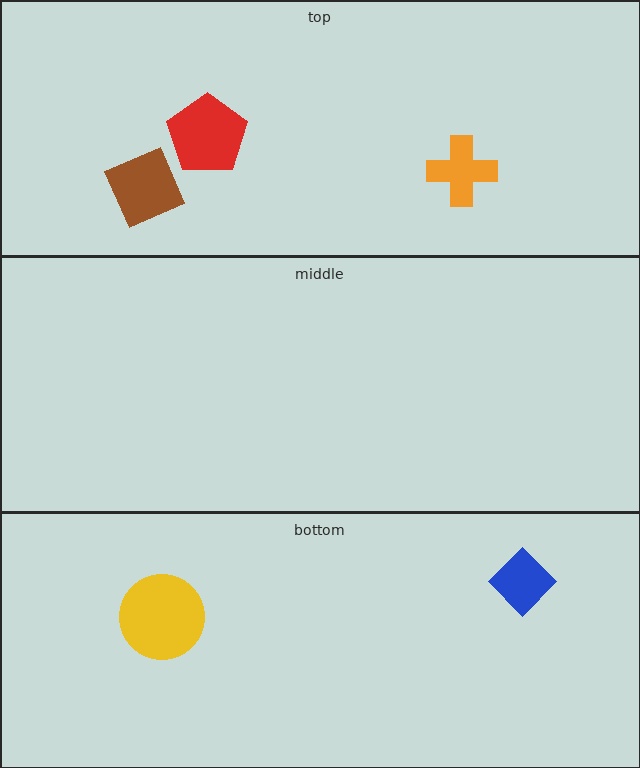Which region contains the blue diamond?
The bottom region.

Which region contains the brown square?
The top region.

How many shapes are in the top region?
3.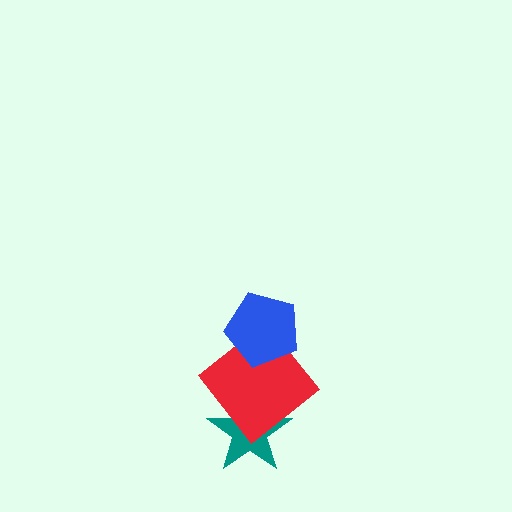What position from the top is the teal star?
The teal star is 3rd from the top.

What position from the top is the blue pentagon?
The blue pentagon is 1st from the top.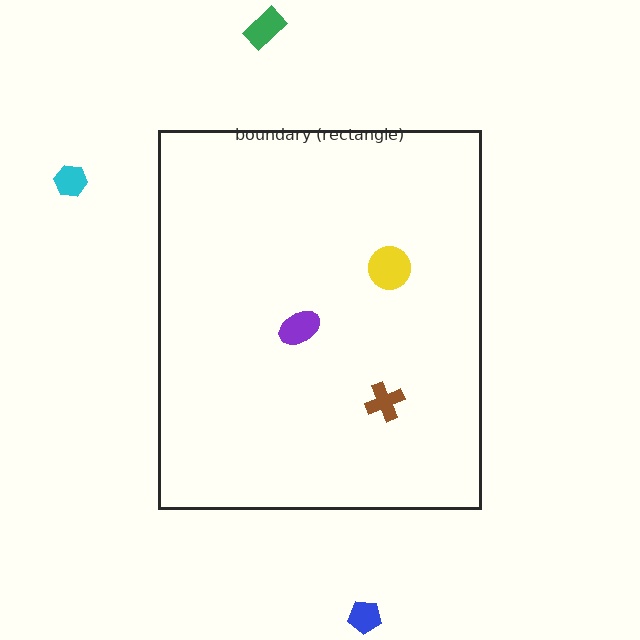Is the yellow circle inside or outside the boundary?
Inside.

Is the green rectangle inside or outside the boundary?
Outside.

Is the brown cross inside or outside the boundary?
Inside.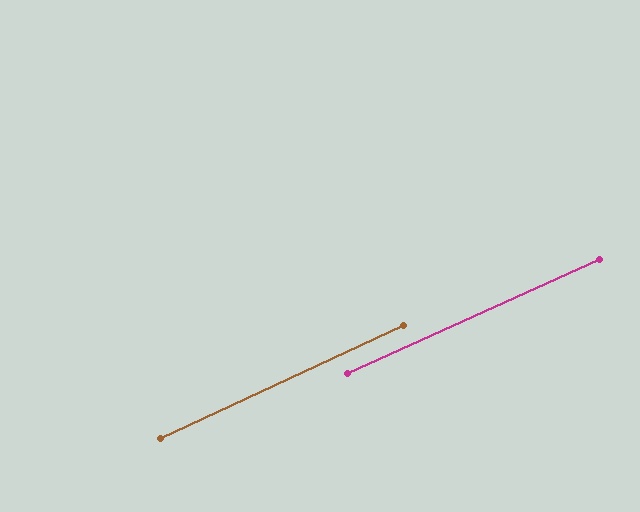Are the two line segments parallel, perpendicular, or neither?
Parallel — their directions differ by only 0.6°.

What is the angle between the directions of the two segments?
Approximately 1 degree.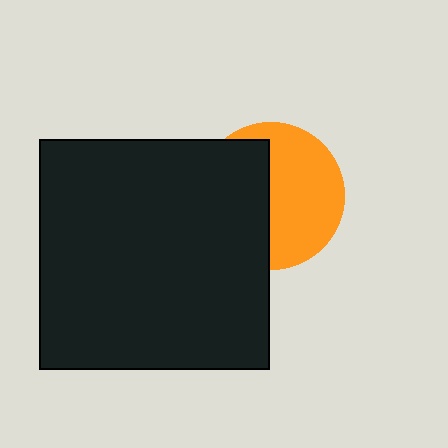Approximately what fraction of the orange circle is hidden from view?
Roughly 45% of the orange circle is hidden behind the black square.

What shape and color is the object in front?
The object in front is a black square.